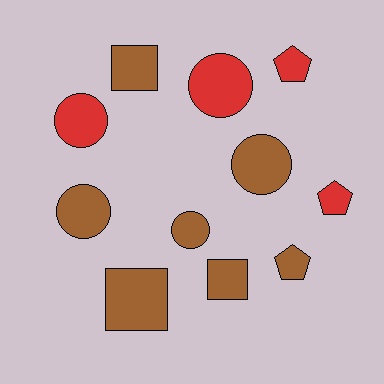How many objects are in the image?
There are 11 objects.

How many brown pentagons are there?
There is 1 brown pentagon.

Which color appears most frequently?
Brown, with 7 objects.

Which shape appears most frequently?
Circle, with 5 objects.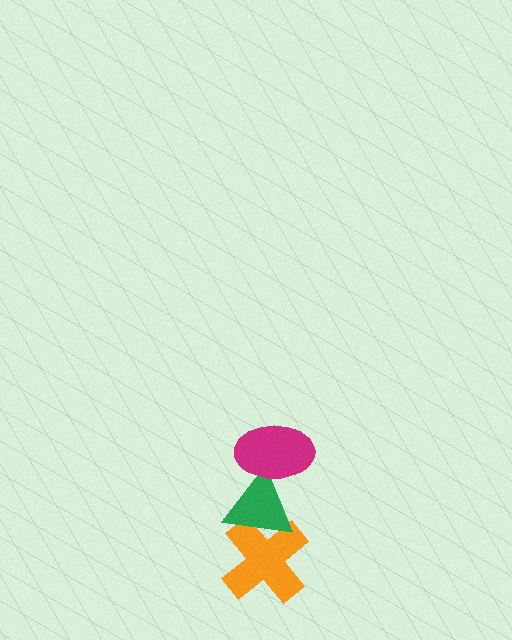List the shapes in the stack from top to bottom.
From top to bottom: the magenta ellipse, the green triangle, the orange cross.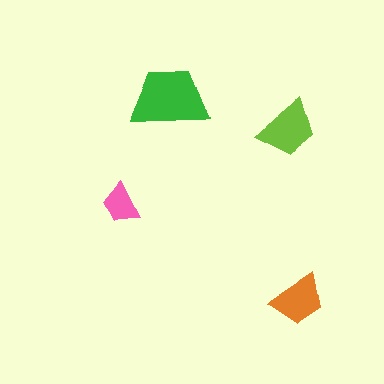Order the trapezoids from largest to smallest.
the green one, the lime one, the orange one, the pink one.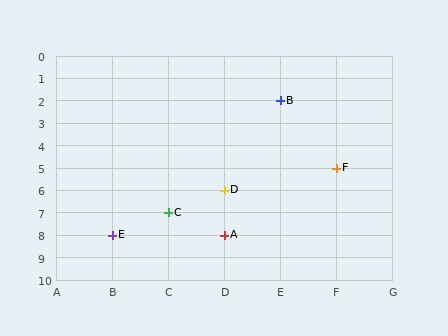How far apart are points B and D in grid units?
Points B and D are 1 column and 4 rows apart (about 4.1 grid units diagonally).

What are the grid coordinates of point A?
Point A is at grid coordinates (D, 8).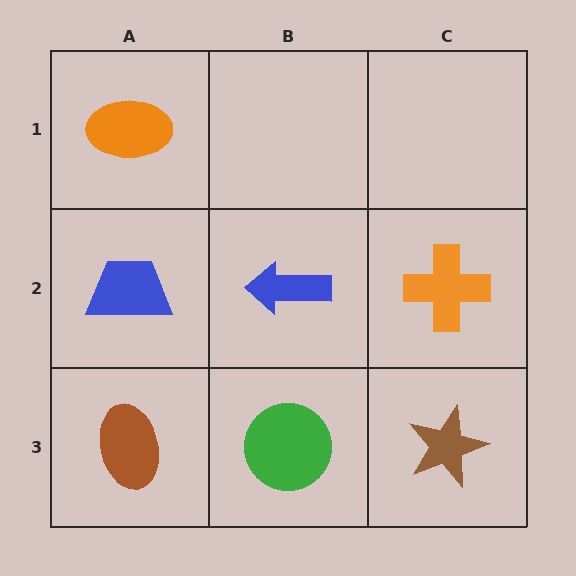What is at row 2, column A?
A blue trapezoid.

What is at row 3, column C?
A brown star.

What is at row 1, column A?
An orange ellipse.